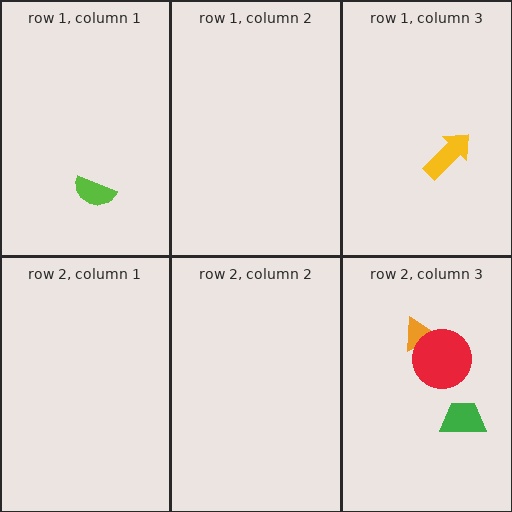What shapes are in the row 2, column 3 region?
The orange triangle, the red circle, the green trapezoid.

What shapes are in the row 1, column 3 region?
The yellow arrow.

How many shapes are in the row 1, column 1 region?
1.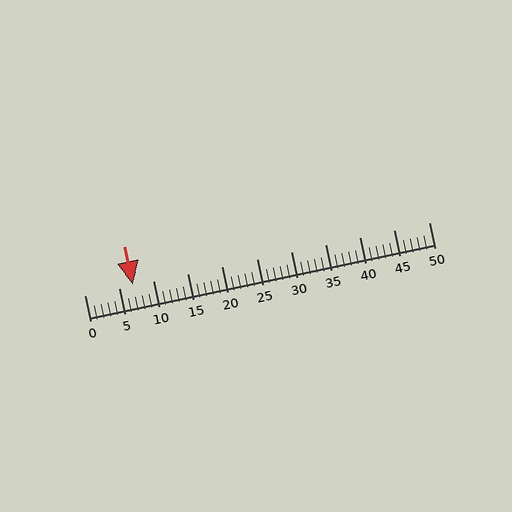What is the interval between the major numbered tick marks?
The major tick marks are spaced 5 units apart.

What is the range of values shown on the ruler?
The ruler shows values from 0 to 50.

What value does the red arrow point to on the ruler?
The red arrow points to approximately 7.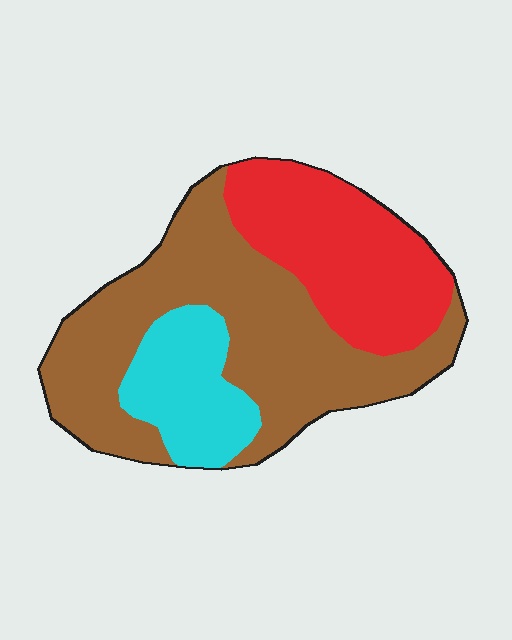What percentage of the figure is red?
Red covers roughly 30% of the figure.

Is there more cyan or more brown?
Brown.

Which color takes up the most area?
Brown, at roughly 55%.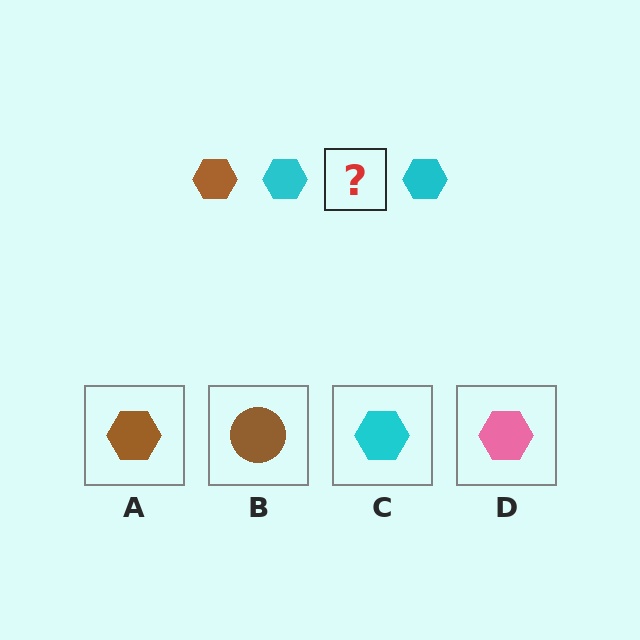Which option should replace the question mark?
Option A.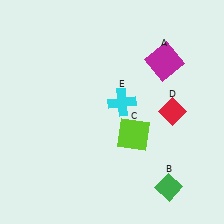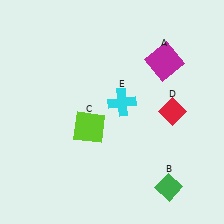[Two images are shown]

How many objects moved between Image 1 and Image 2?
1 object moved between the two images.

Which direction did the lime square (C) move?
The lime square (C) moved left.